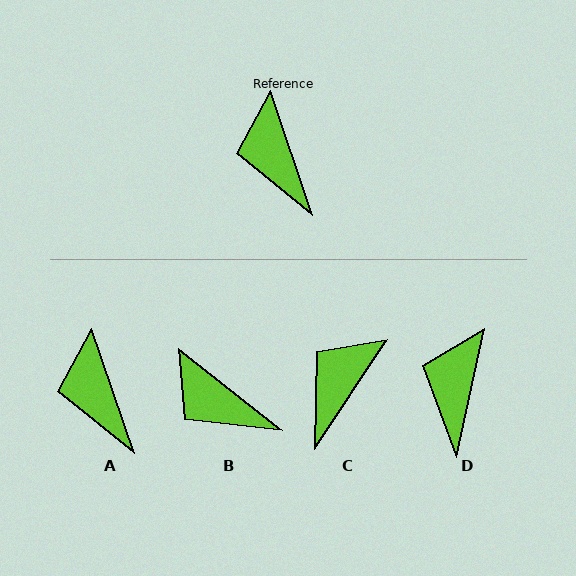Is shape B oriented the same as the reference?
No, it is off by about 33 degrees.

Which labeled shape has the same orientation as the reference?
A.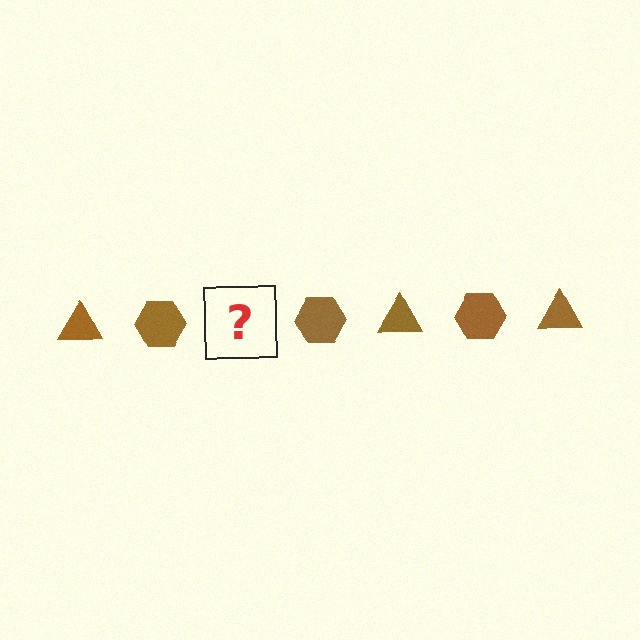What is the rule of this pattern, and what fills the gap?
The rule is that the pattern cycles through triangle, hexagon shapes in brown. The gap should be filled with a brown triangle.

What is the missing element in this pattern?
The missing element is a brown triangle.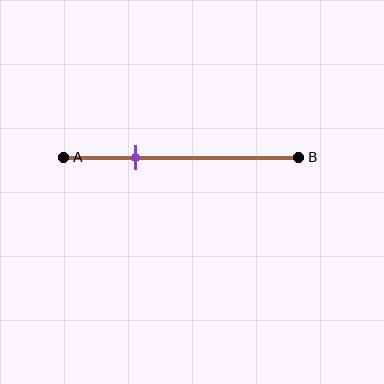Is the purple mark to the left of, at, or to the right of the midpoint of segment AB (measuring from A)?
The purple mark is to the left of the midpoint of segment AB.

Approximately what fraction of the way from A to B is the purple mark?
The purple mark is approximately 30% of the way from A to B.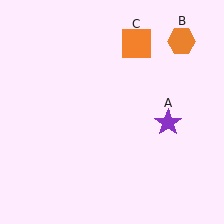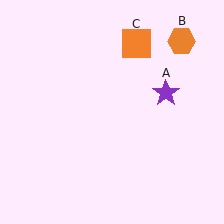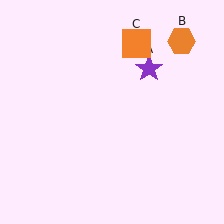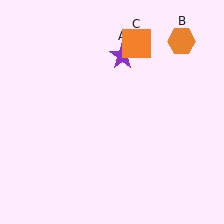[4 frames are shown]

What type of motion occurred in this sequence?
The purple star (object A) rotated counterclockwise around the center of the scene.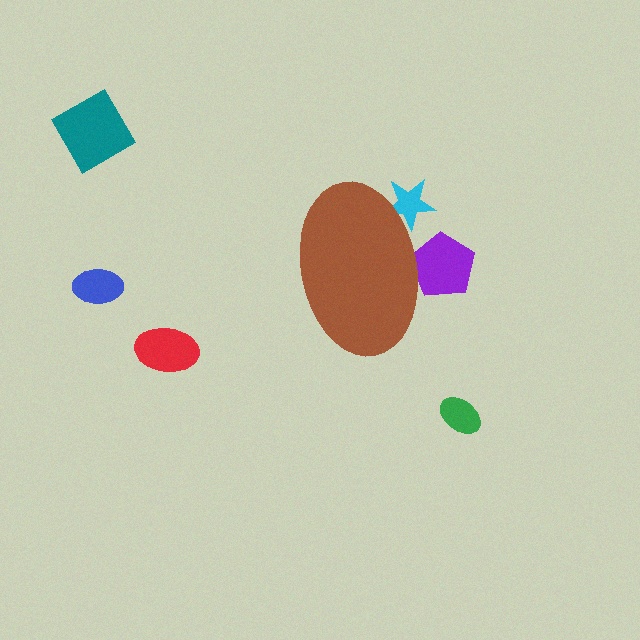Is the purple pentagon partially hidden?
Yes, the purple pentagon is partially hidden behind the brown ellipse.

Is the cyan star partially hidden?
Yes, the cyan star is partially hidden behind the brown ellipse.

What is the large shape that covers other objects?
A brown ellipse.